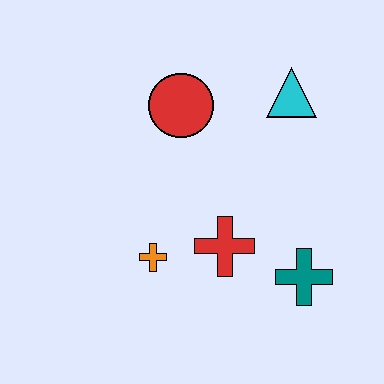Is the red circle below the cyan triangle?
Yes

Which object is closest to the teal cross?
The red cross is closest to the teal cross.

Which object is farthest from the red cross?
The cyan triangle is farthest from the red cross.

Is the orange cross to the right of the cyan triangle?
No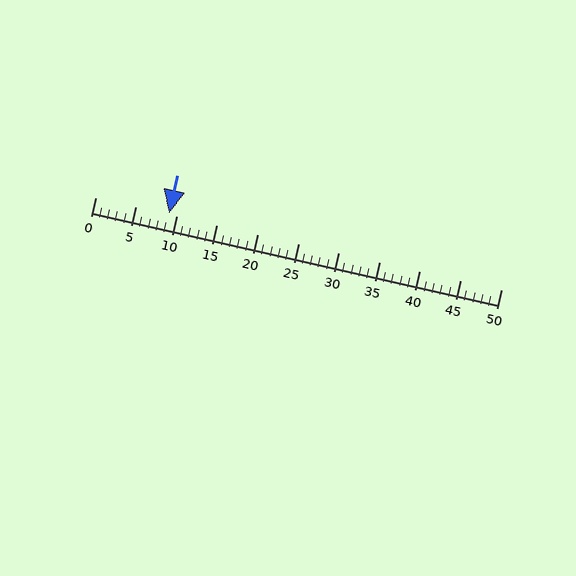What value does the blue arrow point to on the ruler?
The blue arrow points to approximately 9.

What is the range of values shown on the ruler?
The ruler shows values from 0 to 50.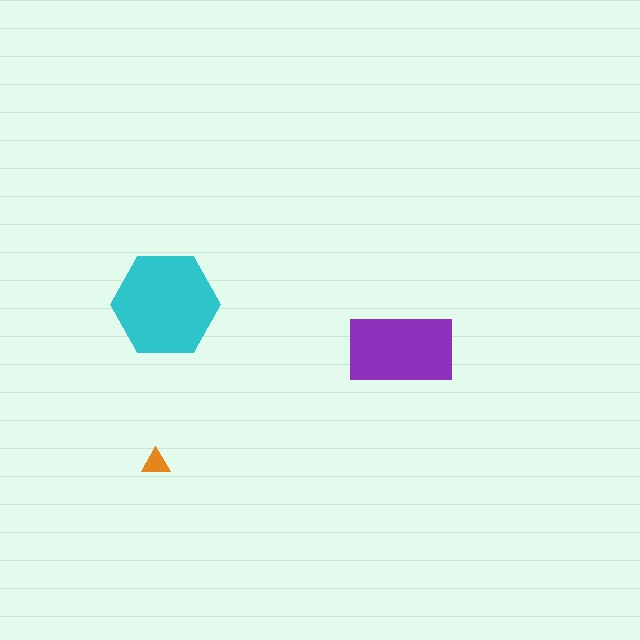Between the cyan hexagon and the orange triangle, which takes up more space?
The cyan hexagon.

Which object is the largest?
The cyan hexagon.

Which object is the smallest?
The orange triangle.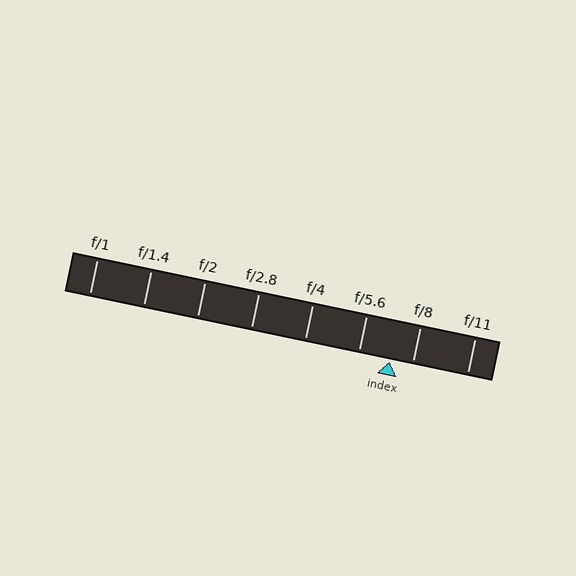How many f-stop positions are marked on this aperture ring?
There are 8 f-stop positions marked.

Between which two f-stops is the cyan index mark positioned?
The index mark is between f/5.6 and f/8.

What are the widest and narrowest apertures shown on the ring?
The widest aperture shown is f/1 and the narrowest is f/11.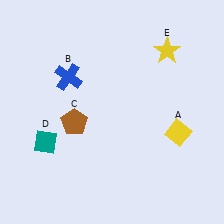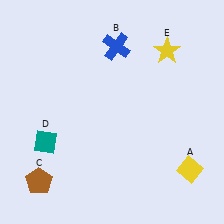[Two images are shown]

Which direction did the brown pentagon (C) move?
The brown pentagon (C) moved down.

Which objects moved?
The objects that moved are: the yellow diamond (A), the blue cross (B), the brown pentagon (C).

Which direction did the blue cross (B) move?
The blue cross (B) moved right.